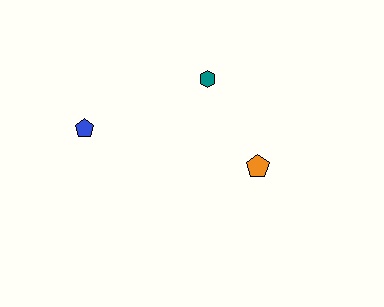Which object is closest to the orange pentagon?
The teal hexagon is closest to the orange pentagon.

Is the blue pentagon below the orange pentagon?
No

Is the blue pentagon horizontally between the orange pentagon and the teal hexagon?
No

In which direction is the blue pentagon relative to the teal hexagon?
The blue pentagon is to the left of the teal hexagon.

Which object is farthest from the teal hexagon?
The blue pentagon is farthest from the teal hexagon.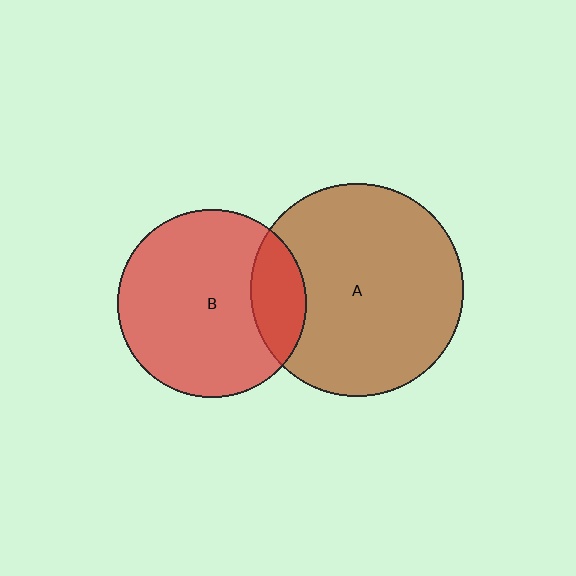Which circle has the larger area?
Circle A (brown).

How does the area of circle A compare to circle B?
Approximately 1.3 times.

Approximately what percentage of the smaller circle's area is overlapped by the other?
Approximately 20%.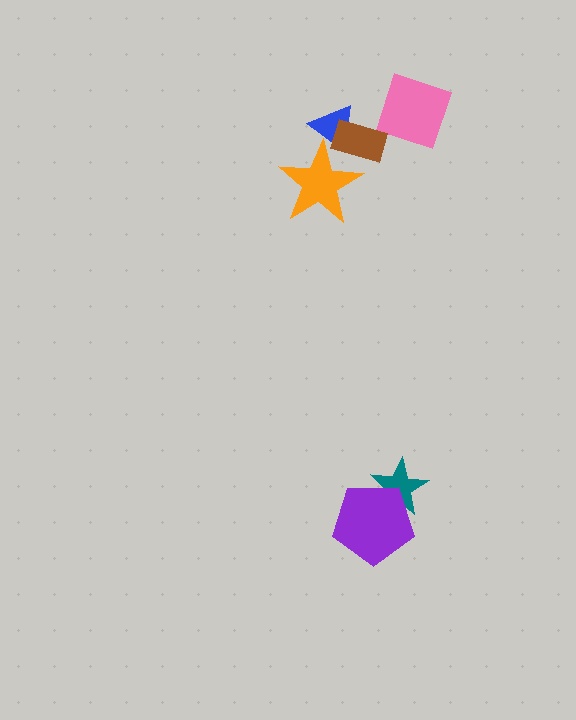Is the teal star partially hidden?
Yes, it is partially covered by another shape.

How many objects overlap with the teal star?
1 object overlaps with the teal star.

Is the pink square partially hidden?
No, no other shape covers it.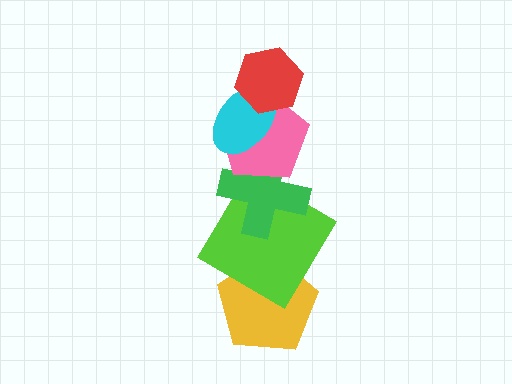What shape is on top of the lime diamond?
The green cross is on top of the lime diamond.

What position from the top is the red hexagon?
The red hexagon is 1st from the top.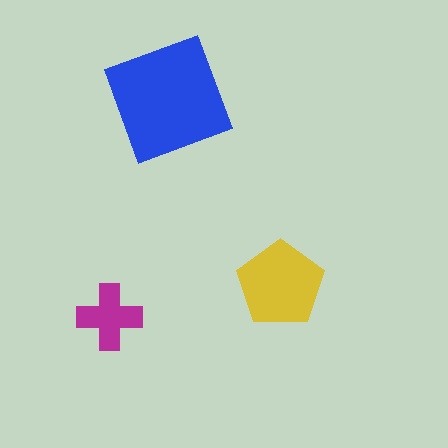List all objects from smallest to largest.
The magenta cross, the yellow pentagon, the blue square.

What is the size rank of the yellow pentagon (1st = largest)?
2nd.